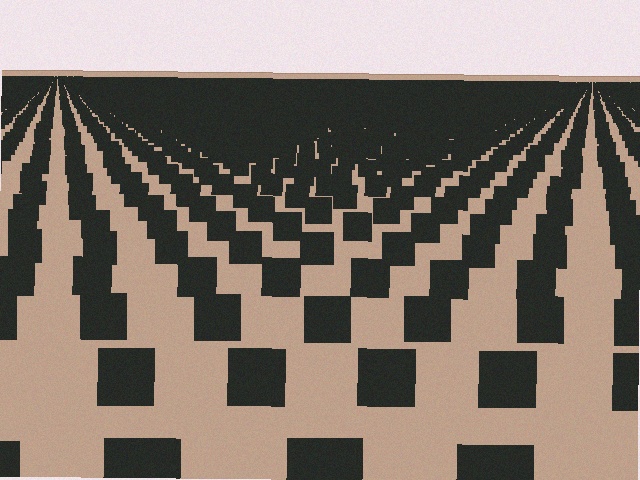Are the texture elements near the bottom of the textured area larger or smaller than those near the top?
Larger. Near the bottom, elements are closer to the viewer and appear at a bigger on-screen size.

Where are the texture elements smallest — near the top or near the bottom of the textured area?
Near the top.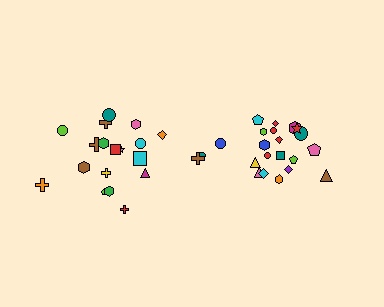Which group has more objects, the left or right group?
The right group.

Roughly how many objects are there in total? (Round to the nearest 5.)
Roughly 40 objects in total.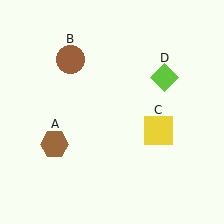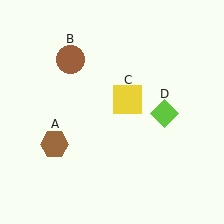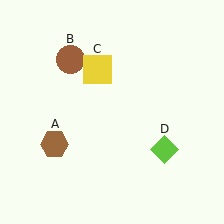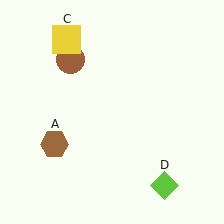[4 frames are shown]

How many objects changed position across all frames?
2 objects changed position: yellow square (object C), lime diamond (object D).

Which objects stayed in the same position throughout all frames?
Brown hexagon (object A) and brown circle (object B) remained stationary.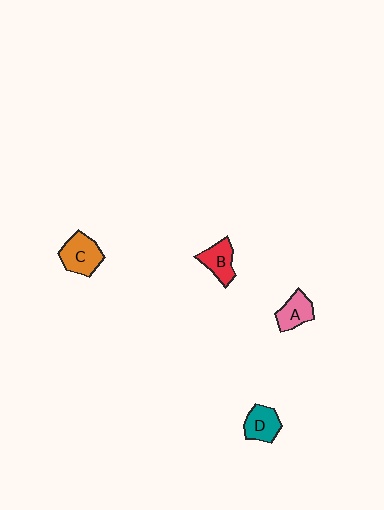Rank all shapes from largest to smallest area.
From largest to smallest: C (orange), D (teal), B (red), A (pink).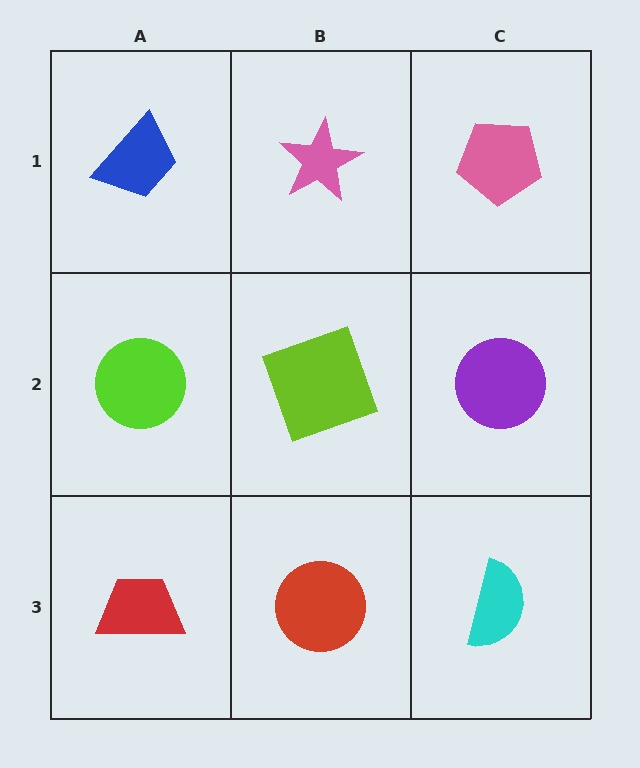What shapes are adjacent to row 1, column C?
A purple circle (row 2, column C), a pink star (row 1, column B).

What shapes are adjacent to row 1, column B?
A lime square (row 2, column B), a blue trapezoid (row 1, column A), a pink pentagon (row 1, column C).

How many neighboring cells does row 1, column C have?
2.